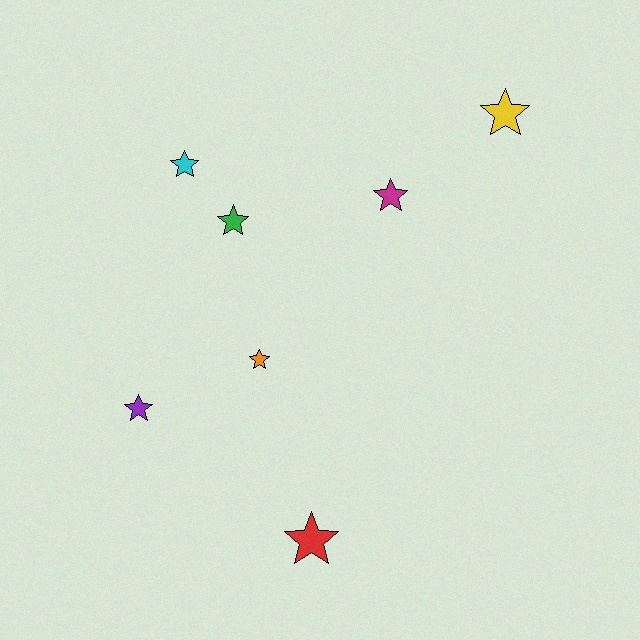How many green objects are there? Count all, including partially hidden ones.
There is 1 green object.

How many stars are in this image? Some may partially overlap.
There are 7 stars.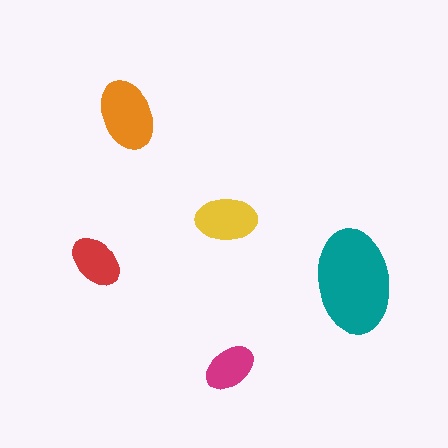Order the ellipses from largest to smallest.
the teal one, the orange one, the yellow one, the red one, the magenta one.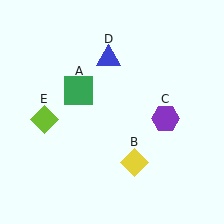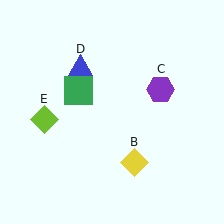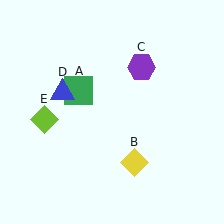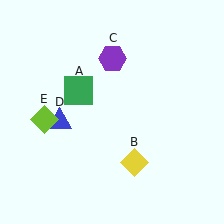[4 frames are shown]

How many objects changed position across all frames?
2 objects changed position: purple hexagon (object C), blue triangle (object D).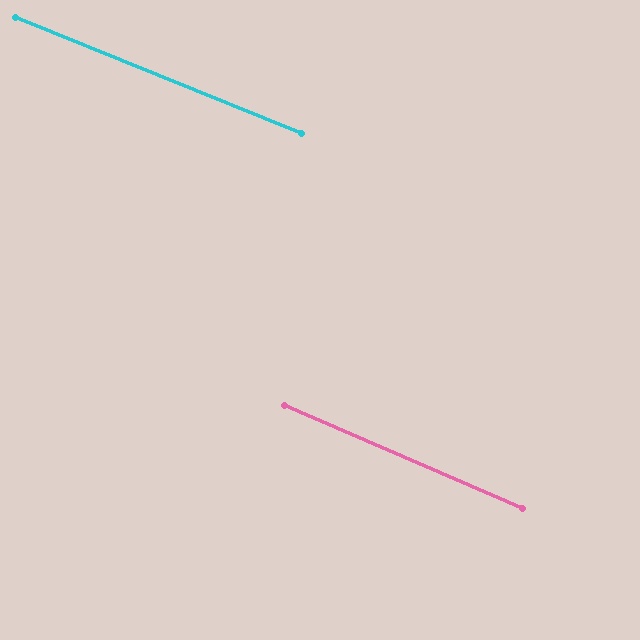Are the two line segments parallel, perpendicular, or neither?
Parallel — their directions differ by only 1.2°.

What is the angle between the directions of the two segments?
Approximately 1 degree.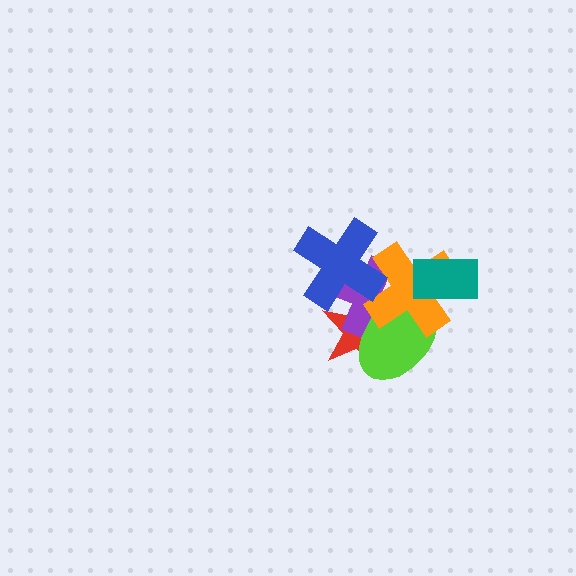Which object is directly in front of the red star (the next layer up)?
The purple cross is directly in front of the red star.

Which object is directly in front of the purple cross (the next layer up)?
The lime ellipse is directly in front of the purple cross.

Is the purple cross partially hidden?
Yes, it is partially covered by another shape.